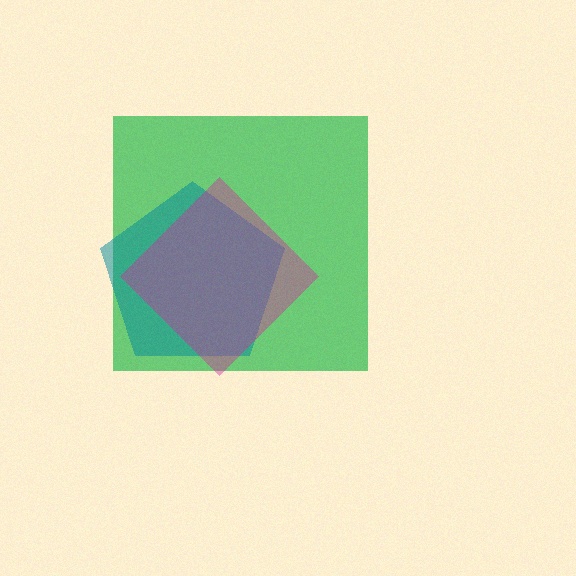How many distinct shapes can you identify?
There are 3 distinct shapes: a green square, a teal pentagon, a magenta diamond.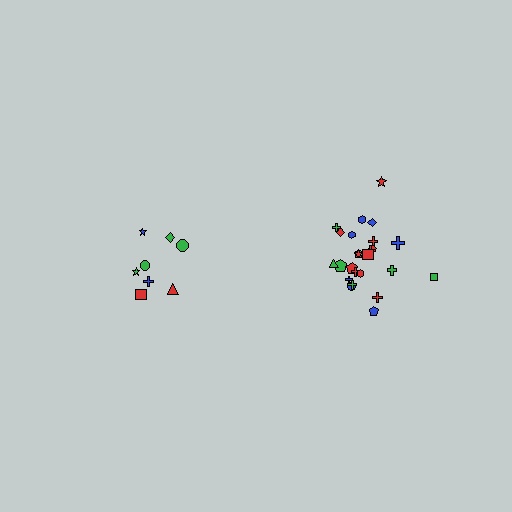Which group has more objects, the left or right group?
The right group.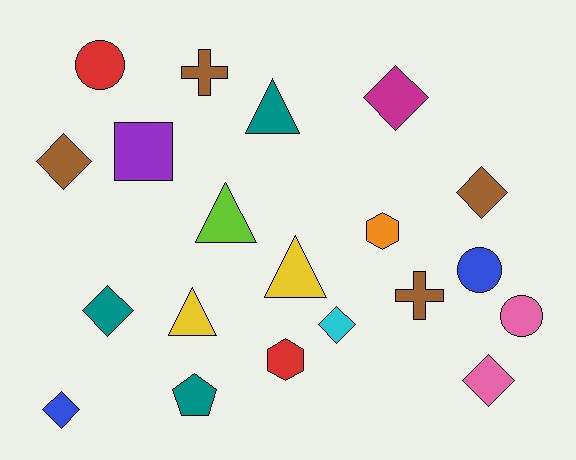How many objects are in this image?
There are 20 objects.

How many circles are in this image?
There are 3 circles.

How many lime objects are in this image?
There is 1 lime object.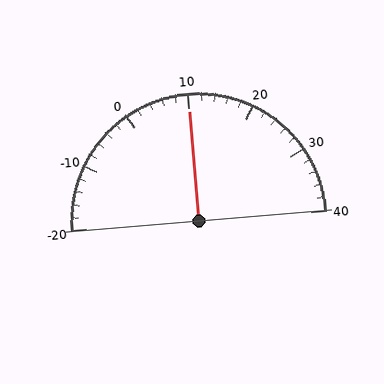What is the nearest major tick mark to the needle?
The nearest major tick mark is 10.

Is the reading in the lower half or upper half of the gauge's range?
The reading is in the upper half of the range (-20 to 40).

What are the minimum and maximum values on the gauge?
The gauge ranges from -20 to 40.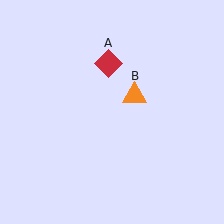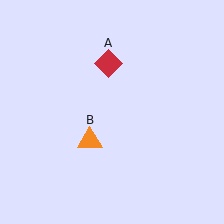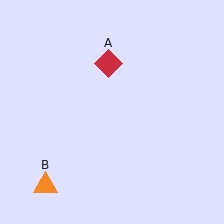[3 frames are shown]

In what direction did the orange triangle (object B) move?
The orange triangle (object B) moved down and to the left.